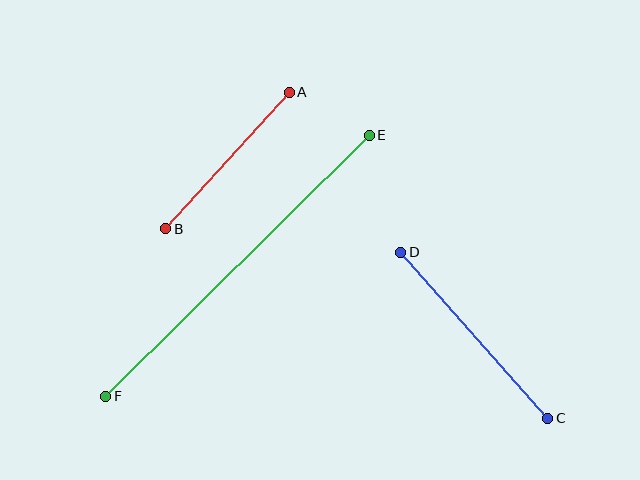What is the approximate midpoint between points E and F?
The midpoint is at approximately (238, 266) pixels.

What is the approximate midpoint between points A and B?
The midpoint is at approximately (228, 161) pixels.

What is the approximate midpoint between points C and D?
The midpoint is at approximately (474, 335) pixels.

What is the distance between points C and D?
The distance is approximately 222 pixels.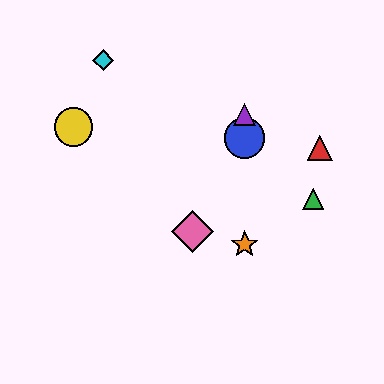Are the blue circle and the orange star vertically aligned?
Yes, both are at x≈245.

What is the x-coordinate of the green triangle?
The green triangle is at x≈313.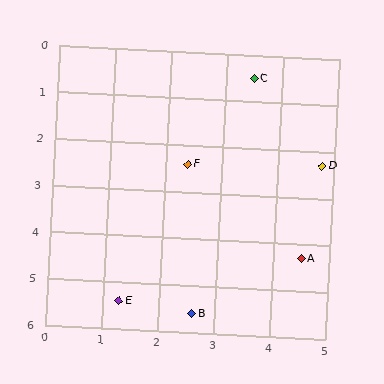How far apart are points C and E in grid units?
Points C and E are about 5.4 grid units apart.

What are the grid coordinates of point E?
Point E is at approximately (1.3, 5.4).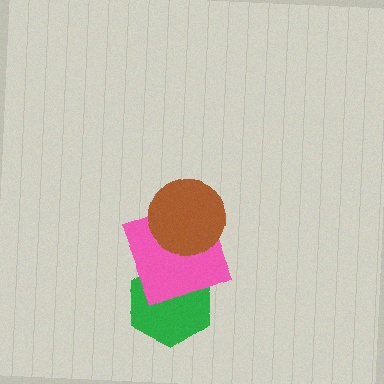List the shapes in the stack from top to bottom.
From top to bottom: the brown circle, the pink square, the green hexagon.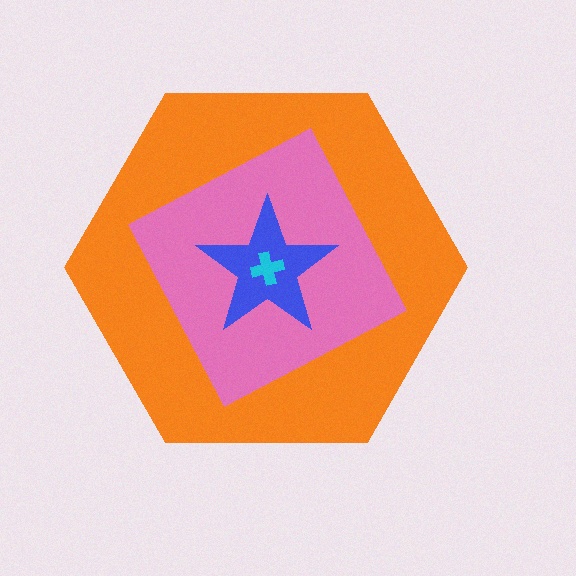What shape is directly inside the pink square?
The blue star.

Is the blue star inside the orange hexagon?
Yes.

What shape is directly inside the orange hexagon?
The pink square.